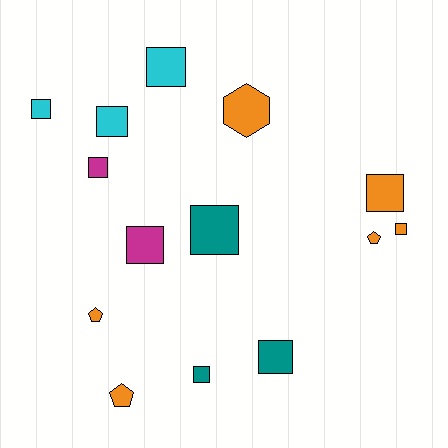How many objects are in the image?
There are 14 objects.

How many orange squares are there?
There are 2 orange squares.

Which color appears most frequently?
Orange, with 6 objects.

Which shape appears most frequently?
Square, with 10 objects.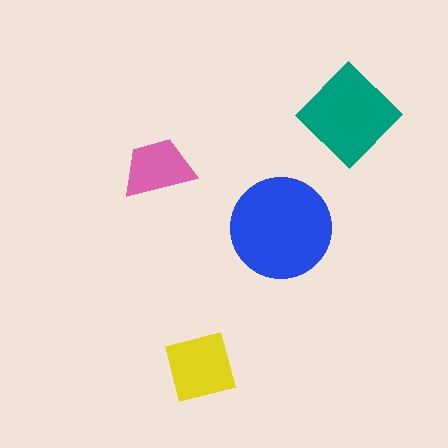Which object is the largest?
The blue circle.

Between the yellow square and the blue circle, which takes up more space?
The blue circle.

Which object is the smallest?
The pink trapezoid.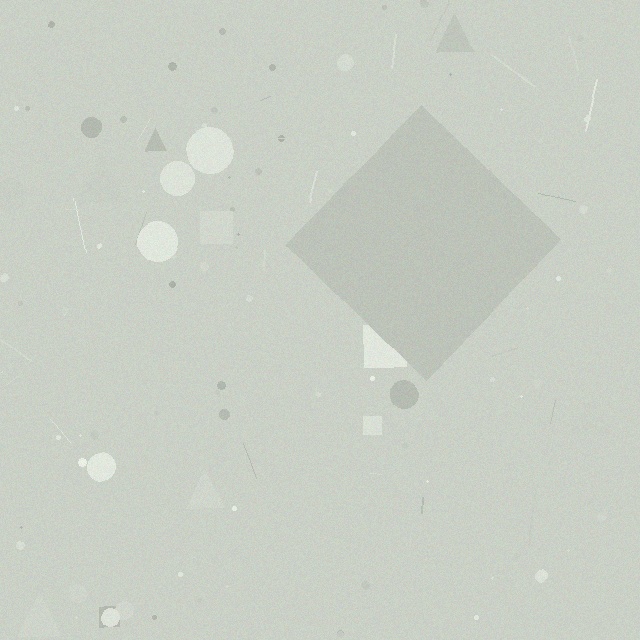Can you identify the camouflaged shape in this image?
The camouflaged shape is a diamond.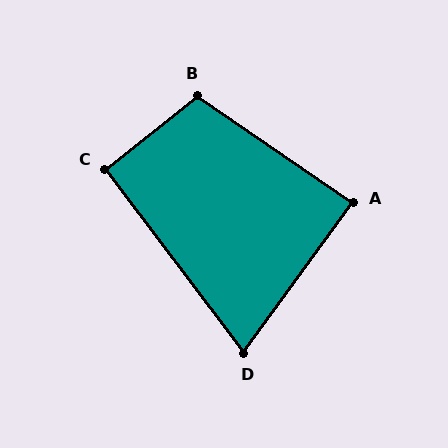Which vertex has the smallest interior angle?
D, at approximately 73 degrees.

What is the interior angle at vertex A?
Approximately 88 degrees (approximately right).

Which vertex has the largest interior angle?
B, at approximately 107 degrees.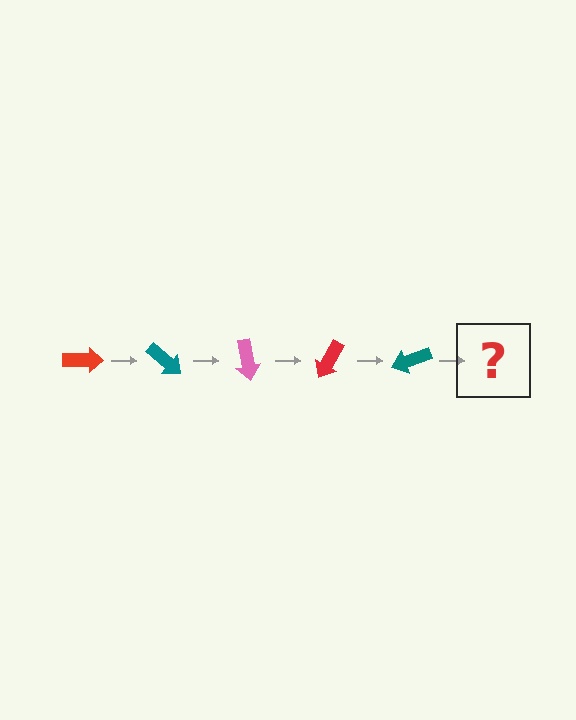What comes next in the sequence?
The next element should be a pink arrow, rotated 200 degrees from the start.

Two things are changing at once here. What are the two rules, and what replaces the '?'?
The two rules are that it rotates 40 degrees each step and the color cycles through red, teal, and pink. The '?' should be a pink arrow, rotated 200 degrees from the start.